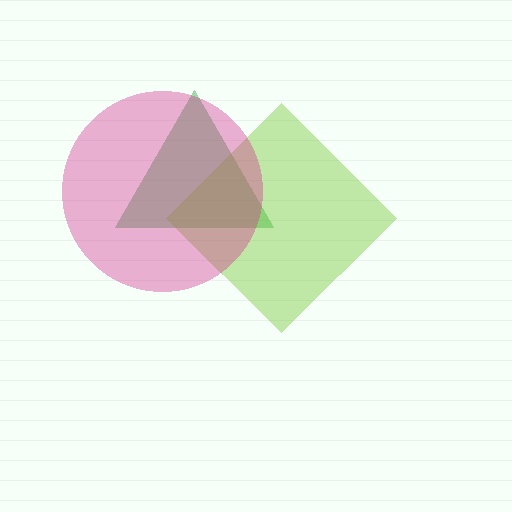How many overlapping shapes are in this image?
There are 3 overlapping shapes in the image.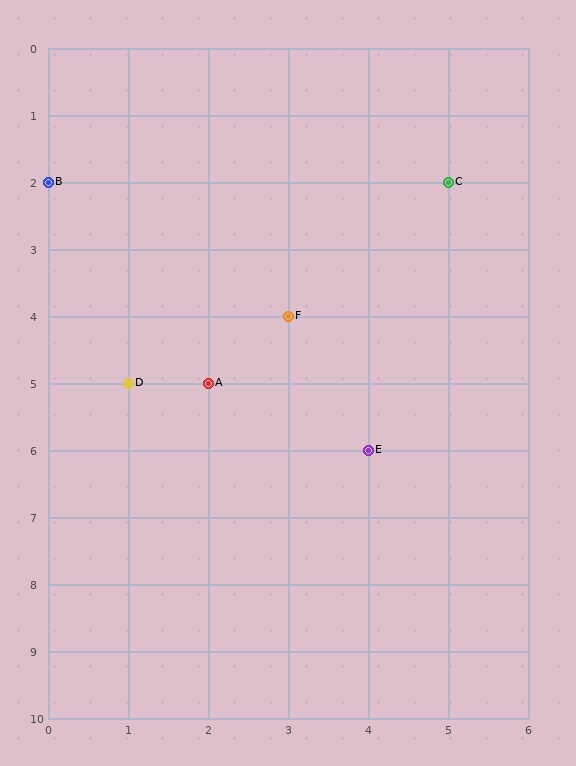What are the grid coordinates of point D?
Point D is at grid coordinates (1, 5).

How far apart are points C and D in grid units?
Points C and D are 4 columns and 3 rows apart (about 5.0 grid units diagonally).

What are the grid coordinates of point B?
Point B is at grid coordinates (0, 2).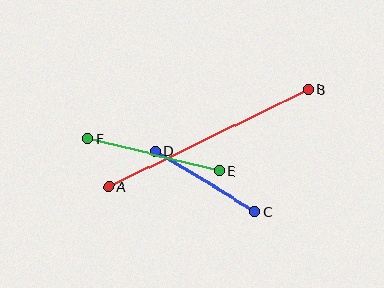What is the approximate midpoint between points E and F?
The midpoint is at approximately (153, 155) pixels.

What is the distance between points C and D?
The distance is approximately 117 pixels.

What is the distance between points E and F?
The distance is approximately 135 pixels.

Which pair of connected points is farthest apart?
Points A and B are farthest apart.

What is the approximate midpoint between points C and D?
The midpoint is at approximately (205, 181) pixels.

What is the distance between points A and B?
The distance is approximately 222 pixels.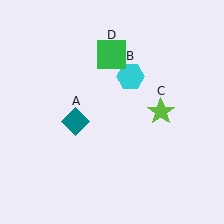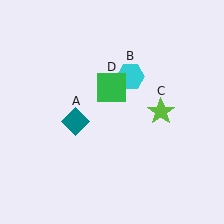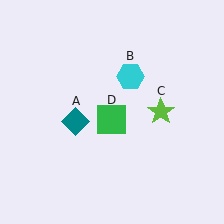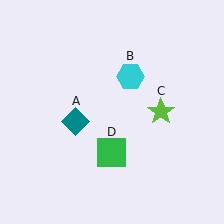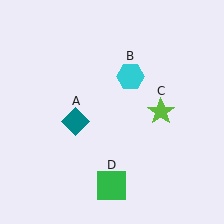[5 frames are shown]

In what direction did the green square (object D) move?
The green square (object D) moved down.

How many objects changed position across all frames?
1 object changed position: green square (object D).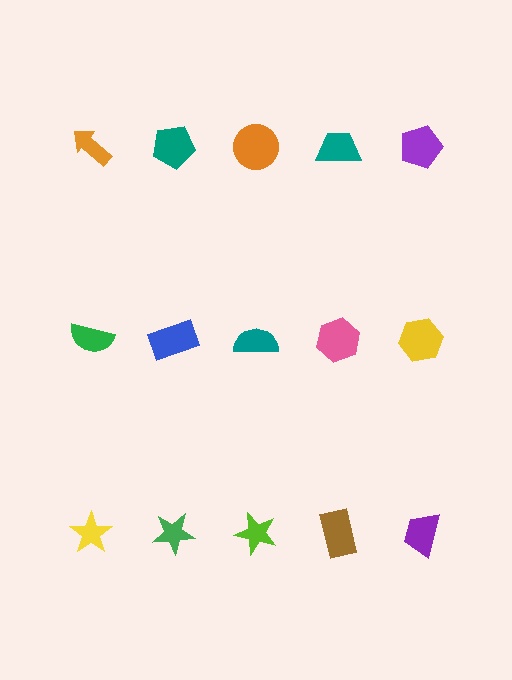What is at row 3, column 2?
A green star.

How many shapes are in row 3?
5 shapes.